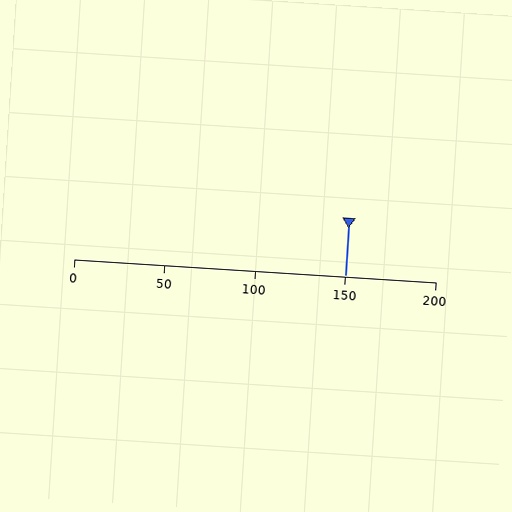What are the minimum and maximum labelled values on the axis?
The axis runs from 0 to 200.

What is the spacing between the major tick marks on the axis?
The major ticks are spaced 50 apart.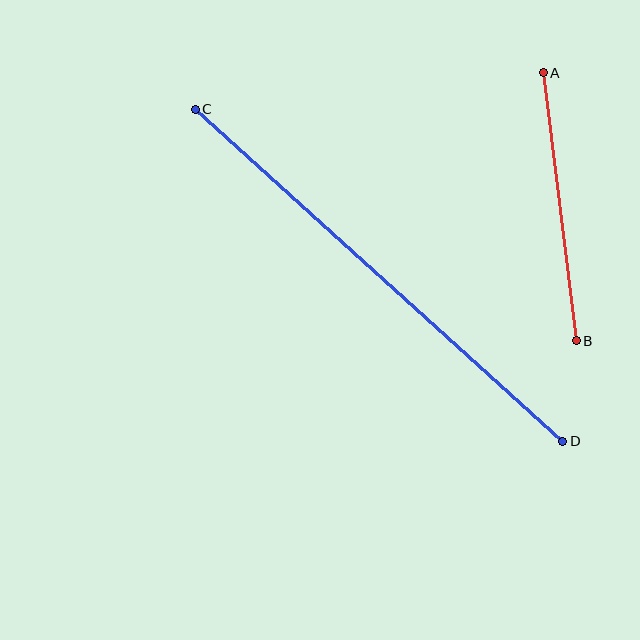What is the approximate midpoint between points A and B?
The midpoint is at approximately (560, 207) pixels.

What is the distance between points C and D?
The distance is approximately 495 pixels.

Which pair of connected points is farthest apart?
Points C and D are farthest apart.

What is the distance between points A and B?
The distance is approximately 270 pixels.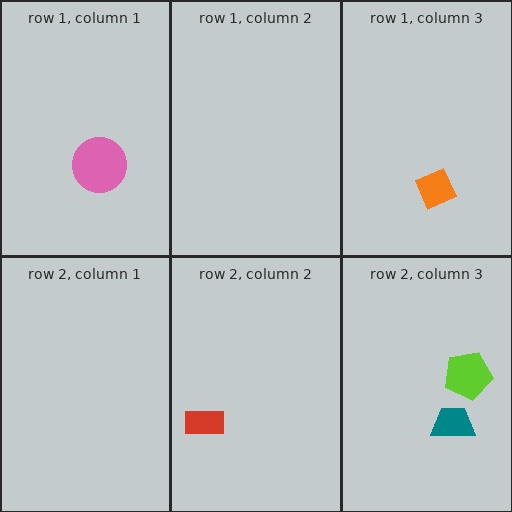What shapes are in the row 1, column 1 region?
The pink circle.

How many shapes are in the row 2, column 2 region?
1.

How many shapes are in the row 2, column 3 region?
2.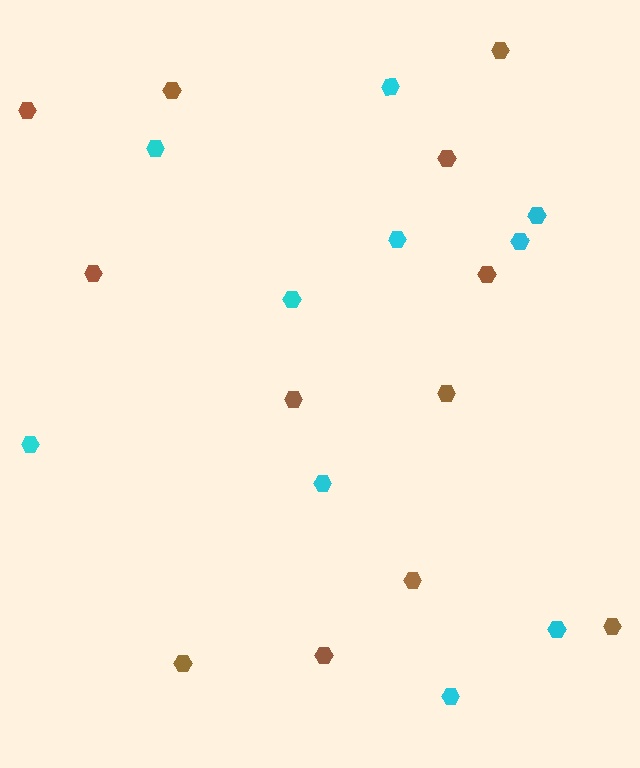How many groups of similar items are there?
There are 2 groups: one group of brown hexagons (12) and one group of cyan hexagons (10).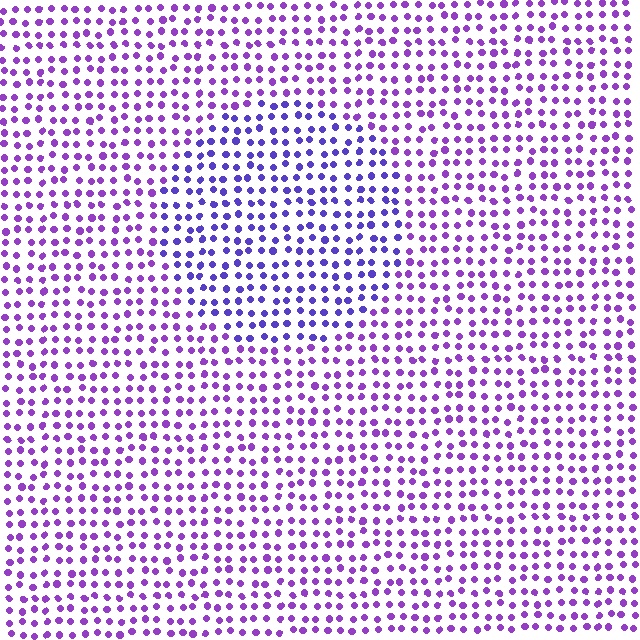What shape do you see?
I see a circle.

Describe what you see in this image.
The image is filled with small purple elements in a uniform arrangement. A circle-shaped region is visible where the elements are tinted to a slightly different hue, forming a subtle color boundary.